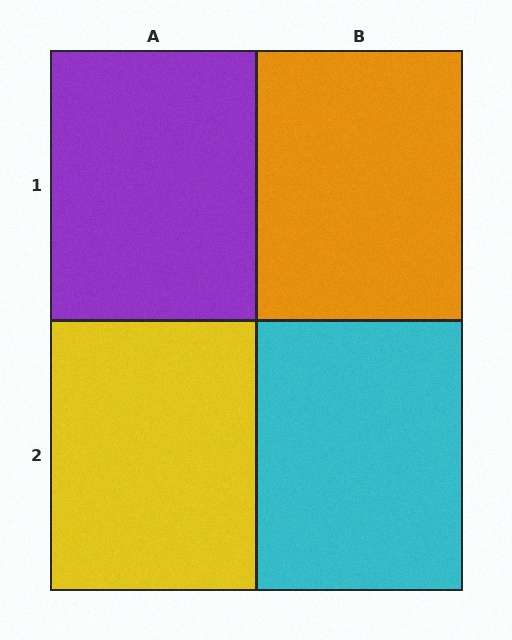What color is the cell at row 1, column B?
Orange.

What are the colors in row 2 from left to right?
Yellow, cyan.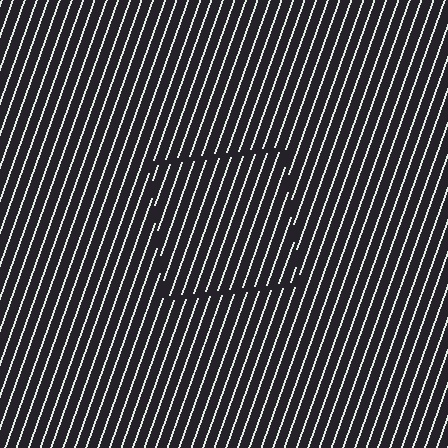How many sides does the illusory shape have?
4 sides — the line-ends trace a square.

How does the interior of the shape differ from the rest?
The interior of the shape contains the same grating, shifted by half a period — the contour is defined by the phase discontinuity where line-ends from the inner and outer gratings abut.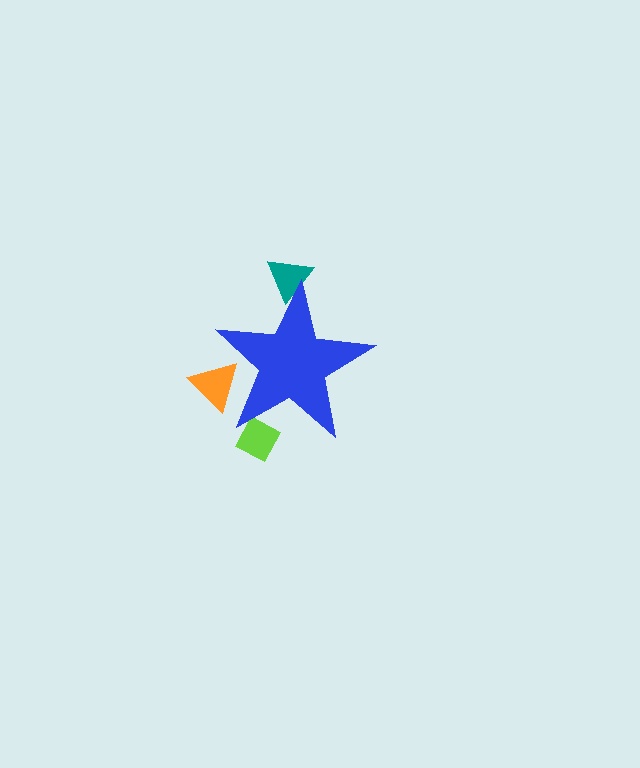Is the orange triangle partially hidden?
Yes, the orange triangle is partially hidden behind the blue star.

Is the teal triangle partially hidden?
Yes, the teal triangle is partially hidden behind the blue star.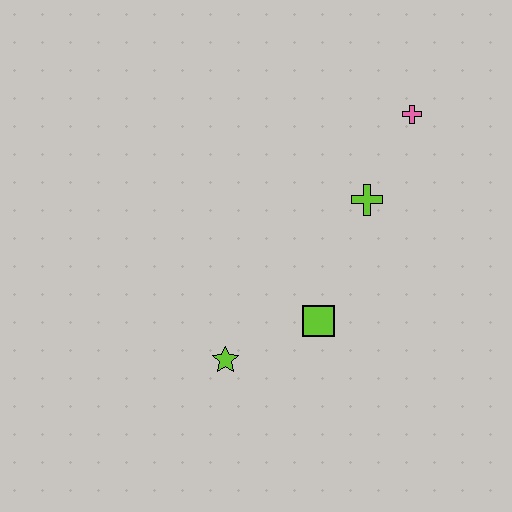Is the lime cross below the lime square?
No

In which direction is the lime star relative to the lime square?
The lime star is to the left of the lime square.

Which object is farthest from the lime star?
The pink cross is farthest from the lime star.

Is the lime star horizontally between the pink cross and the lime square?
No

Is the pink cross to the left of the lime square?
No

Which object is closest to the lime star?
The lime square is closest to the lime star.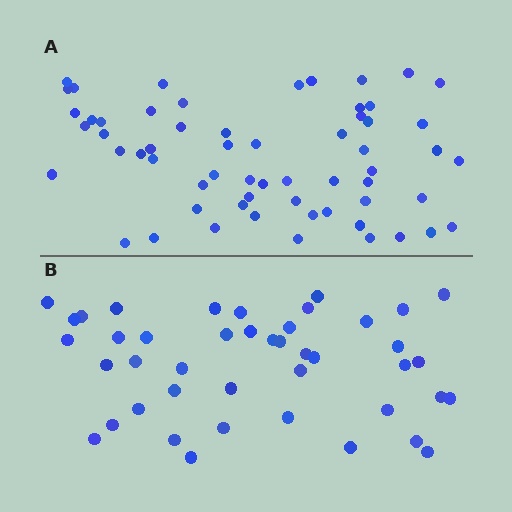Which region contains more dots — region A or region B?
Region A (the top region) has more dots.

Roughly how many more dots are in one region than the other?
Region A has approximately 15 more dots than region B.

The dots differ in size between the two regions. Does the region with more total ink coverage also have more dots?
No. Region B has more total ink coverage because its dots are larger, but region A actually contains more individual dots. Total area can be misleading — the number of items is what matters here.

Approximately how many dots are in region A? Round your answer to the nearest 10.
About 60 dots.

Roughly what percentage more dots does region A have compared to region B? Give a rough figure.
About 40% more.